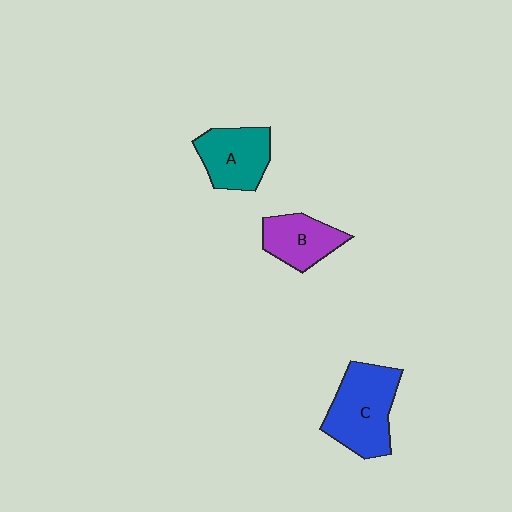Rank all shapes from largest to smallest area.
From largest to smallest: C (blue), A (teal), B (purple).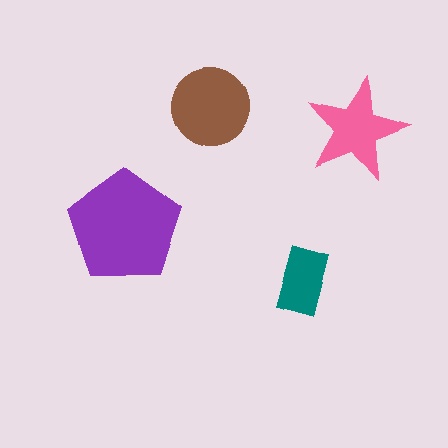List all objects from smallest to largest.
The teal rectangle, the pink star, the brown circle, the purple pentagon.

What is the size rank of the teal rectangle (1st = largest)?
4th.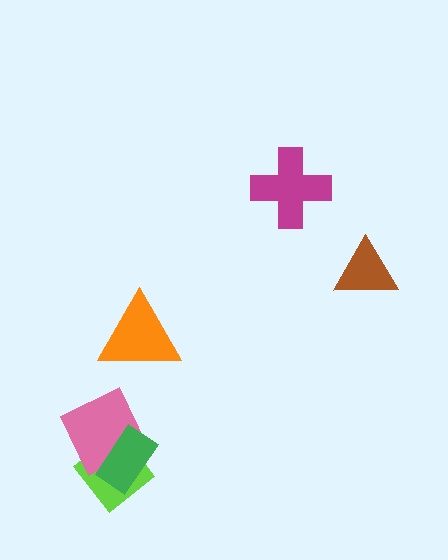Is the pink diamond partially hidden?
Yes, it is partially covered by another shape.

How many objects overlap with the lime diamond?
2 objects overlap with the lime diamond.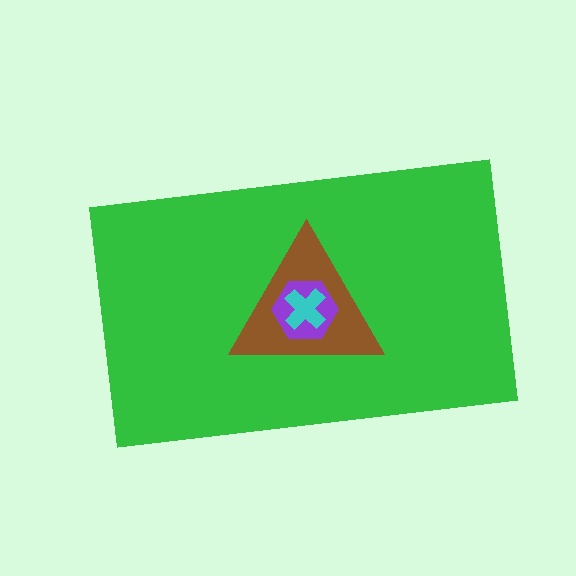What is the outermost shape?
The green rectangle.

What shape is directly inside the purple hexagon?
The cyan cross.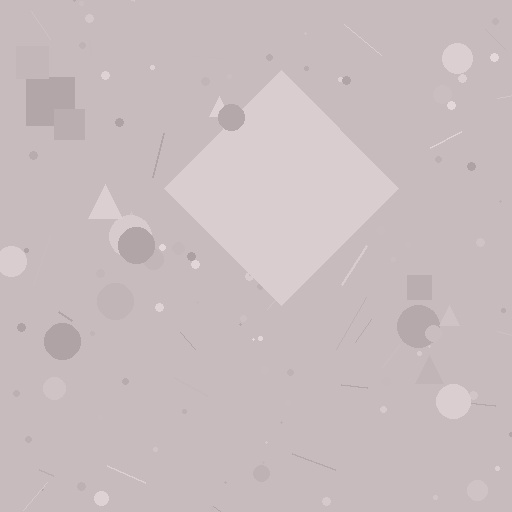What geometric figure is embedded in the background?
A diamond is embedded in the background.